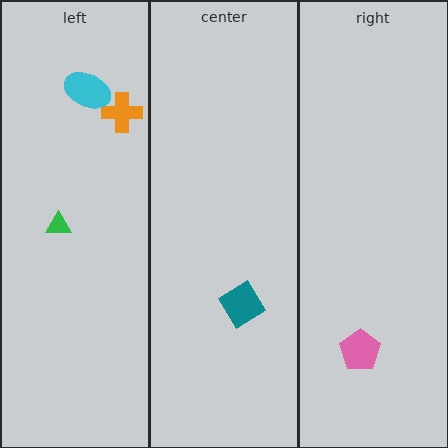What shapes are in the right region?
The pink pentagon.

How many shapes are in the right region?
1.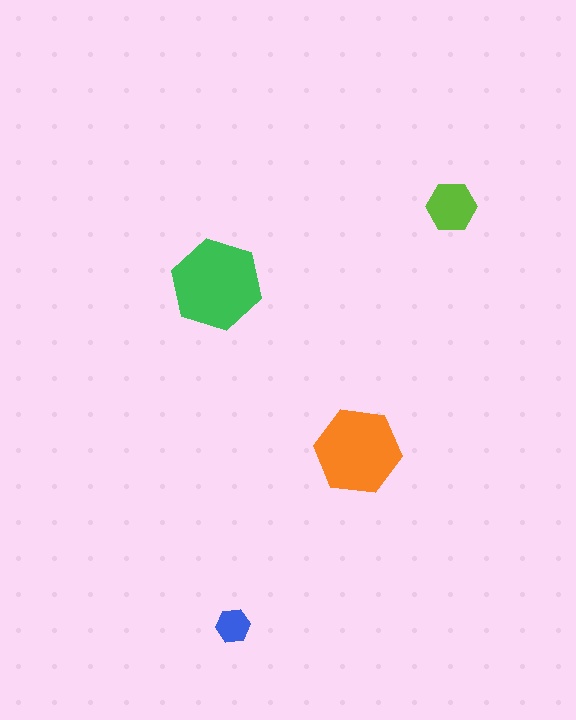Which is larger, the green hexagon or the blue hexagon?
The green one.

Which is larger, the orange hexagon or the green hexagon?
The green one.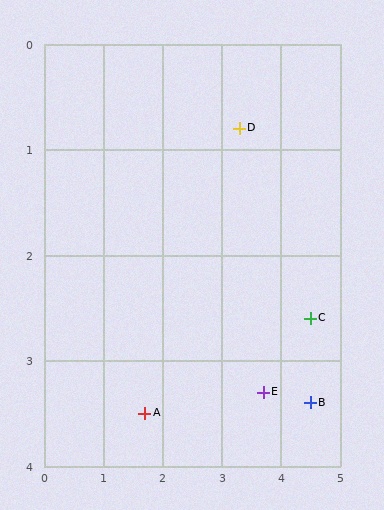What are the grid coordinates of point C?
Point C is at approximately (4.5, 2.6).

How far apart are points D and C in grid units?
Points D and C are about 2.2 grid units apart.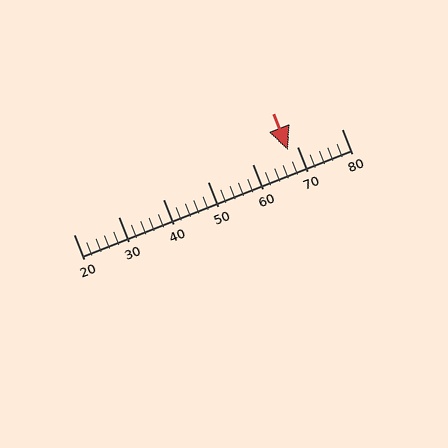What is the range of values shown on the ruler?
The ruler shows values from 20 to 80.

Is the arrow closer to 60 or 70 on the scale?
The arrow is closer to 70.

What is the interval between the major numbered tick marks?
The major tick marks are spaced 10 units apart.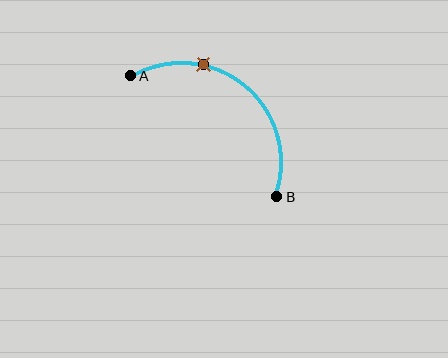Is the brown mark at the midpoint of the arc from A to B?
No. The brown mark lies on the arc but is closer to endpoint A. The arc midpoint would be at the point on the curve equidistant along the arc from both A and B.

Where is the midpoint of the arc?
The arc midpoint is the point on the curve farthest from the straight line joining A and B. It sits above and to the right of that line.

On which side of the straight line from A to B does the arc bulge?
The arc bulges above and to the right of the straight line connecting A and B.